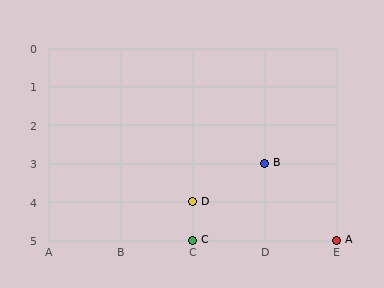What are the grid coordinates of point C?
Point C is at grid coordinates (C, 5).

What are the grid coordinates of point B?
Point B is at grid coordinates (D, 3).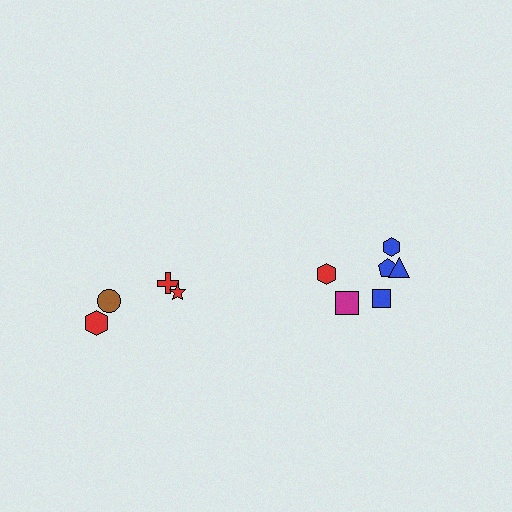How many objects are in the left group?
There are 4 objects.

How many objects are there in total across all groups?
There are 10 objects.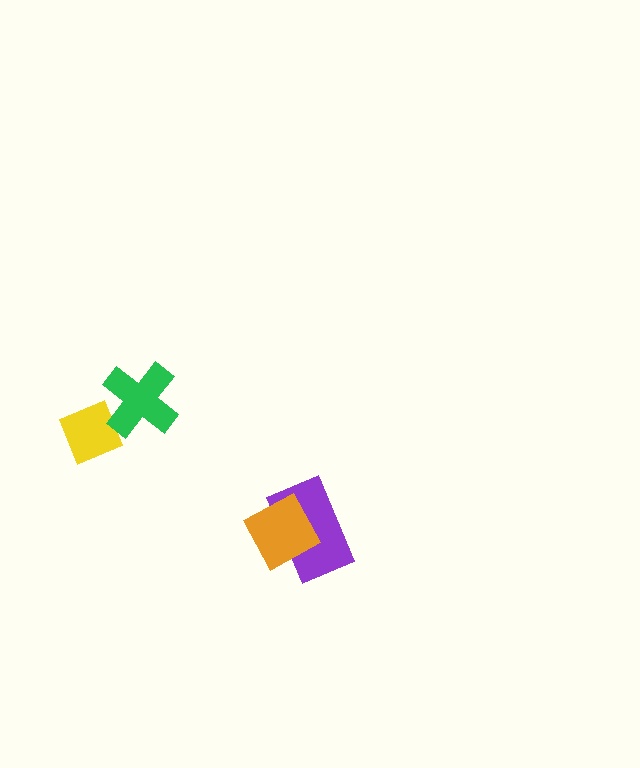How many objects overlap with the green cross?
1 object overlaps with the green cross.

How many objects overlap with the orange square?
1 object overlaps with the orange square.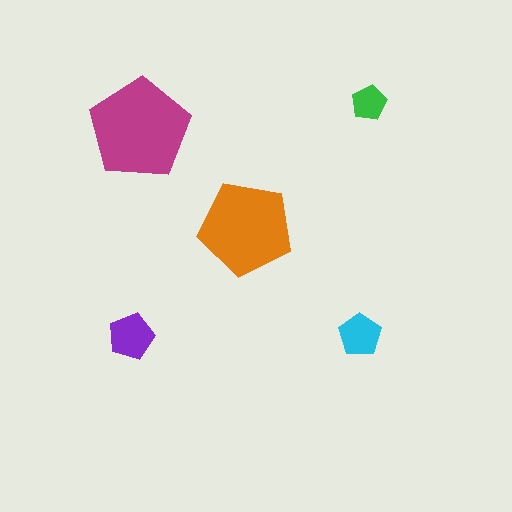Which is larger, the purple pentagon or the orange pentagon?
The orange one.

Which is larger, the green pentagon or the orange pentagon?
The orange one.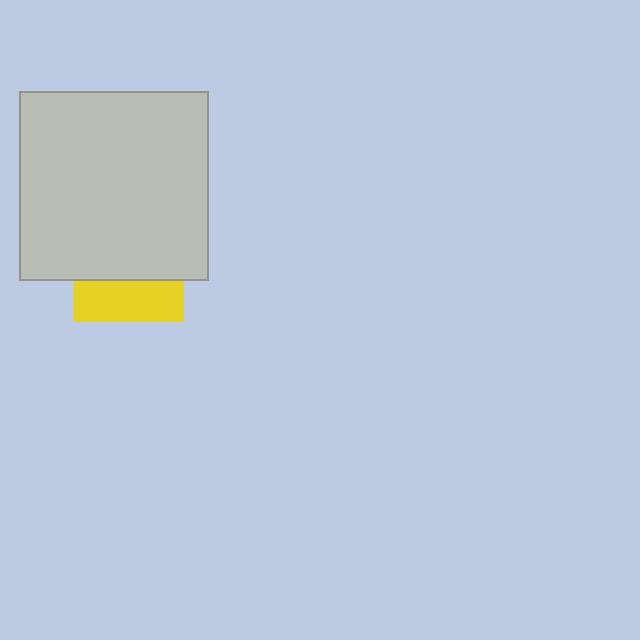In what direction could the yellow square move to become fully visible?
The yellow square could move down. That would shift it out from behind the light gray square entirely.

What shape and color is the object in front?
The object in front is a light gray square.